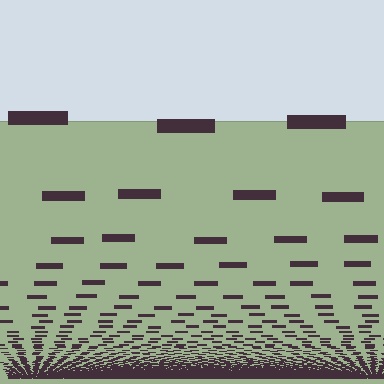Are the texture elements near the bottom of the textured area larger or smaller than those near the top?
Smaller. The gradient is inverted — elements near the bottom are smaller and denser.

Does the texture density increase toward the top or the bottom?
Density increases toward the bottom.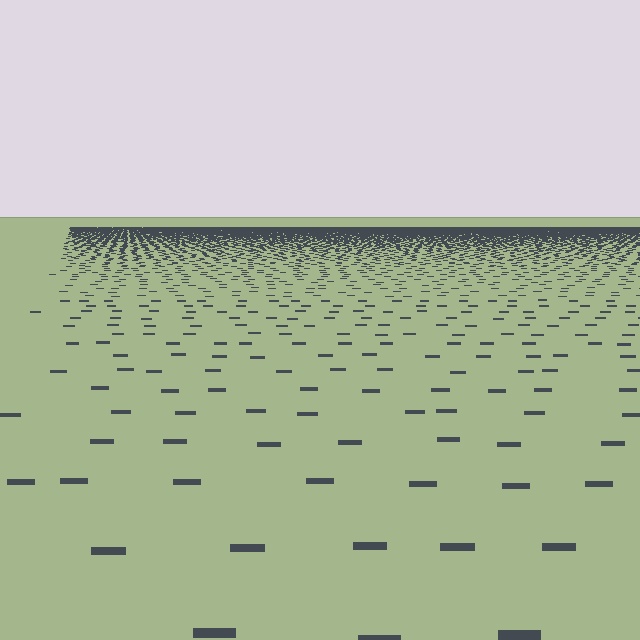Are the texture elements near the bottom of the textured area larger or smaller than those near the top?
Larger. Near the bottom, elements are closer to the viewer and appear at a bigger on-screen size.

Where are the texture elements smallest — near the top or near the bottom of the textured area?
Near the top.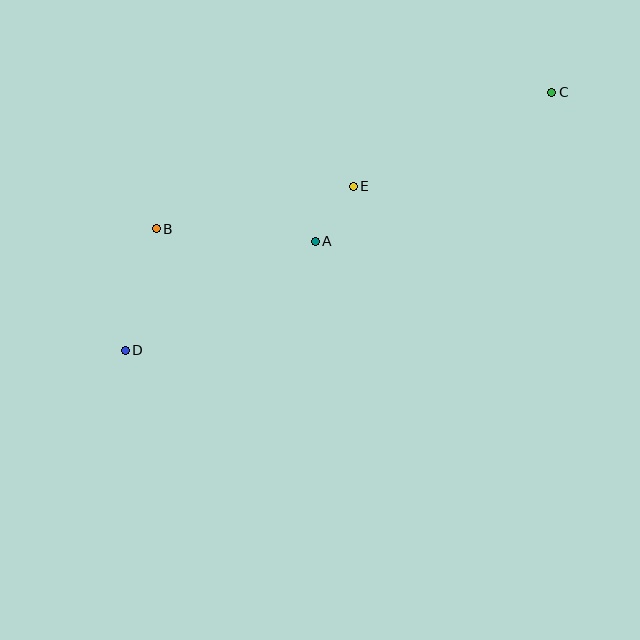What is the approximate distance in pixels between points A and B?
The distance between A and B is approximately 159 pixels.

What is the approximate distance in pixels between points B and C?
The distance between B and C is approximately 417 pixels.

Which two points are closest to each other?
Points A and E are closest to each other.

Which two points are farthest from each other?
Points C and D are farthest from each other.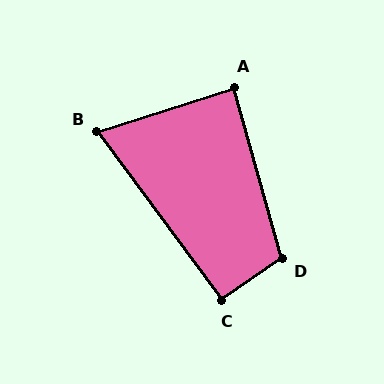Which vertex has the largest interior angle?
D, at approximately 109 degrees.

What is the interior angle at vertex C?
Approximately 92 degrees (approximately right).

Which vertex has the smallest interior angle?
B, at approximately 71 degrees.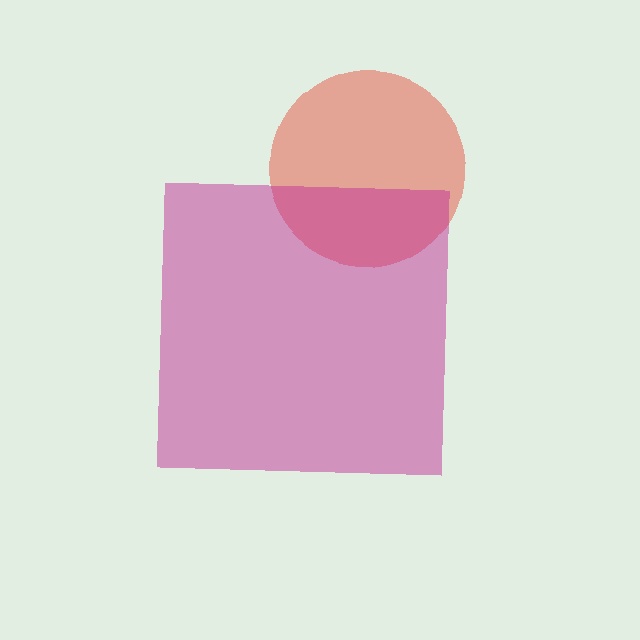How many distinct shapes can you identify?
There are 2 distinct shapes: a red circle, a magenta square.